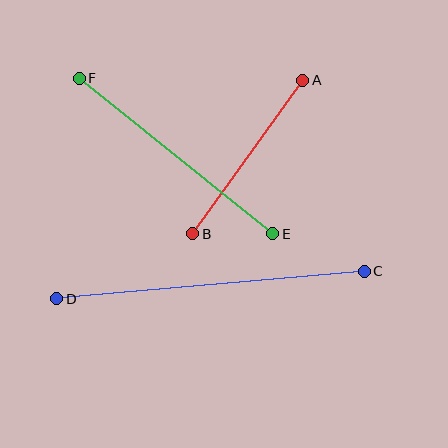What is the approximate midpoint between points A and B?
The midpoint is at approximately (248, 157) pixels.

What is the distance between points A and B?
The distance is approximately 189 pixels.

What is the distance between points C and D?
The distance is approximately 309 pixels.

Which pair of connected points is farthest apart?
Points C and D are farthest apart.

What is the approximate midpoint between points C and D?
The midpoint is at approximately (210, 285) pixels.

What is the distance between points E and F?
The distance is approximately 249 pixels.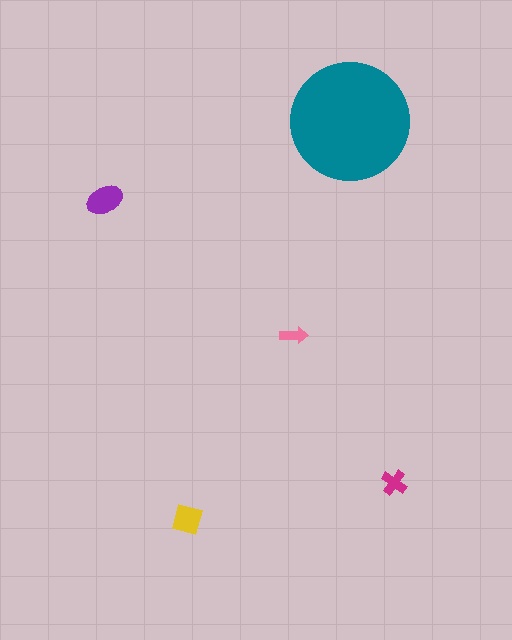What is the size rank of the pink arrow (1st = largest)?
5th.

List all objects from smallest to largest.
The pink arrow, the magenta cross, the yellow square, the purple ellipse, the teal circle.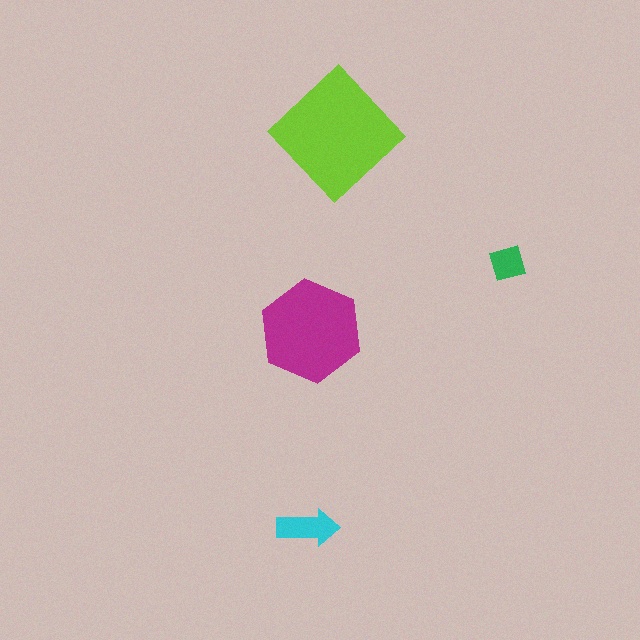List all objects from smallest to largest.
The green diamond, the cyan arrow, the magenta hexagon, the lime diamond.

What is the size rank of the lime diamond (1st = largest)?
1st.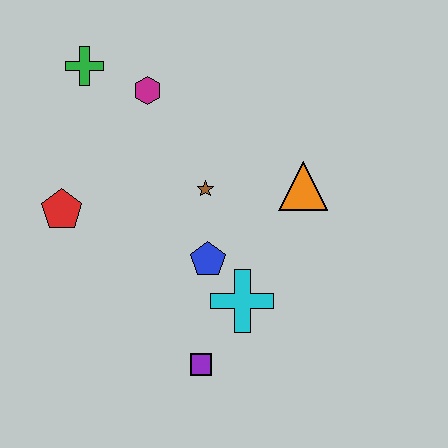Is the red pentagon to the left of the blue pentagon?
Yes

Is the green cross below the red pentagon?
No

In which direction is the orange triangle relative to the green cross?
The orange triangle is to the right of the green cross.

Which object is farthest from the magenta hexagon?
The purple square is farthest from the magenta hexagon.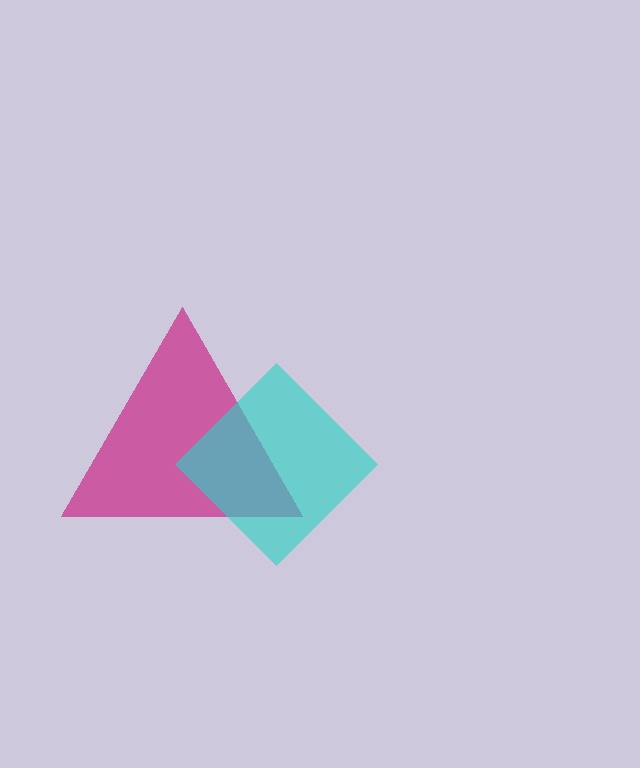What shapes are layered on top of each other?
The layered shapes are: a magenta triangle, a cyan diamond.